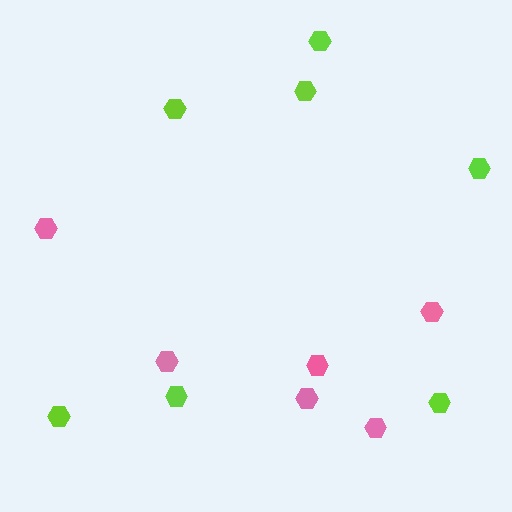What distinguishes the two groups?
There are 2 groups: one group of pink hexagons (6) and one group of lime hexagons (7).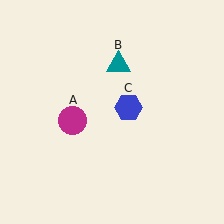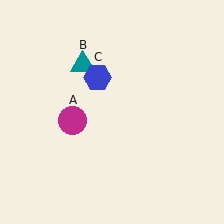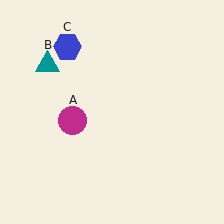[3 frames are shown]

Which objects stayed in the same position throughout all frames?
Magenta circle (object A) remained stationary.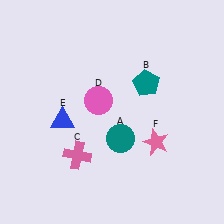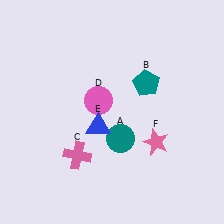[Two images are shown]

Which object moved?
The blue triangle (E) moved right.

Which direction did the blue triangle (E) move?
The blue triangle (E) moved right.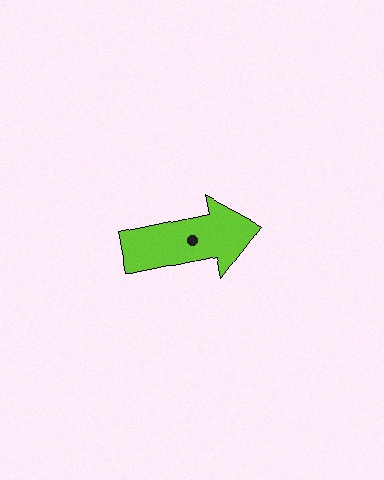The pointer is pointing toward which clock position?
Roughly 3 o'clock.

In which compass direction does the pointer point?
East.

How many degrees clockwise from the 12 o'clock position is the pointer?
Approximately 78 degrees.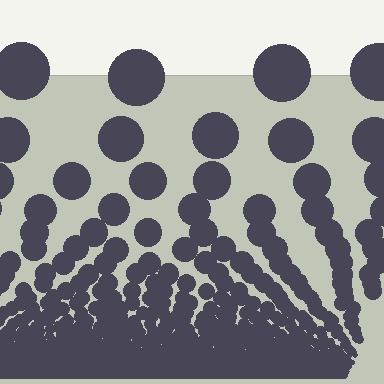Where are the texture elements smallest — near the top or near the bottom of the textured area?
Near the bottom.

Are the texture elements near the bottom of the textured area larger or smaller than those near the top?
Smaller. The gradient is inverted — elements near the bottom are smaller and denser.